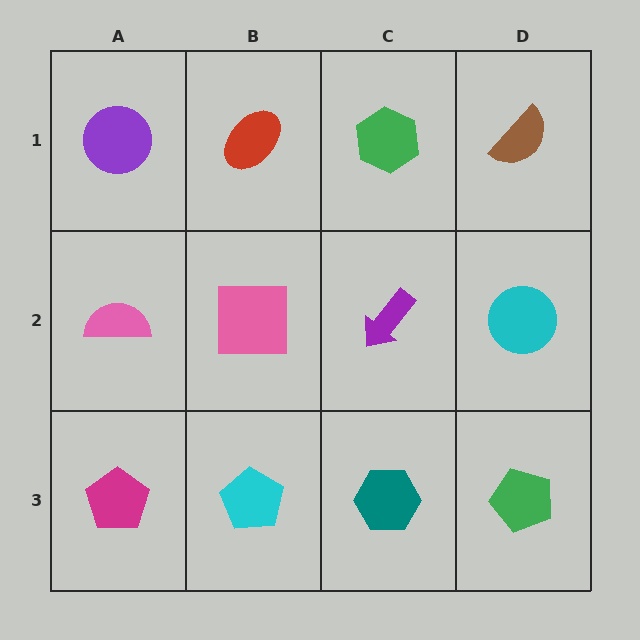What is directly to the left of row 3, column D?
A teal hexagon.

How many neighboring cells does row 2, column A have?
3.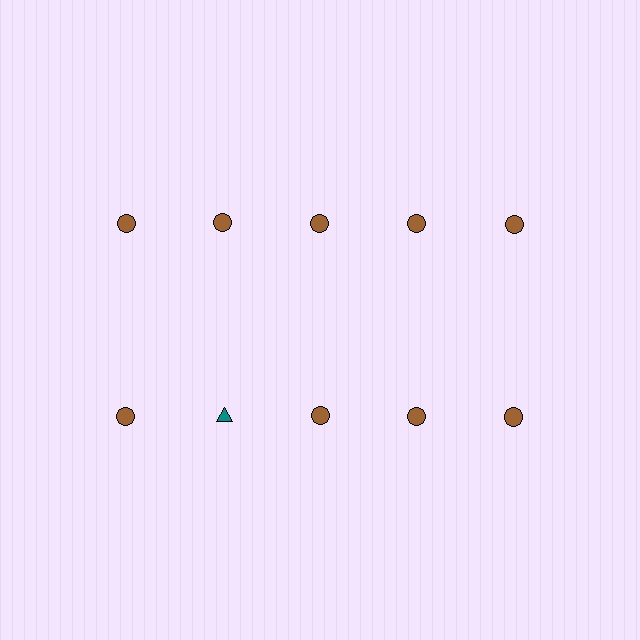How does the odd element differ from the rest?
It differs in both color (teal instead of brown) and shape (triangle instead of circle).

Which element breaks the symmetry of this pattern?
The teal triangle in the second row, second from left column breaks the symmetry. All other shapes are brown circles.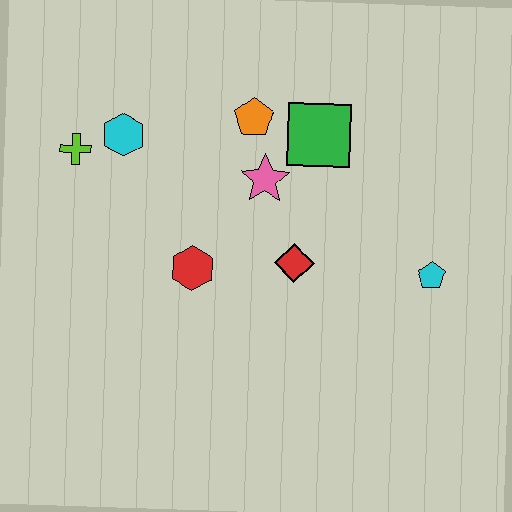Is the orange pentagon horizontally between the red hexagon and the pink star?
Yes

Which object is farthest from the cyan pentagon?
The lime cross is farthest from the cyan pentagon.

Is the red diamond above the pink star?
No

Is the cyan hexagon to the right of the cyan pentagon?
No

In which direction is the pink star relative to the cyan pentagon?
The pink star is to the left of the cyan pentagon.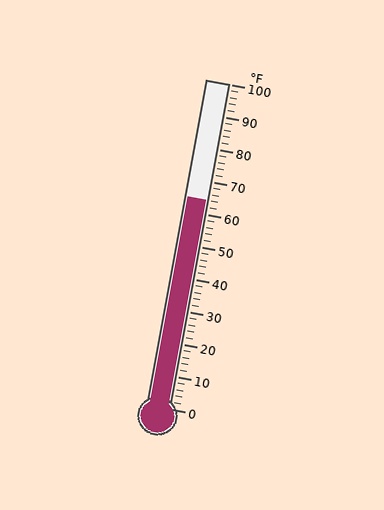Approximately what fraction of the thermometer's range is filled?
The thermometer is filled to approximately 65% of its range.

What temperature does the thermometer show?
The thermometer shows approximately 64°F.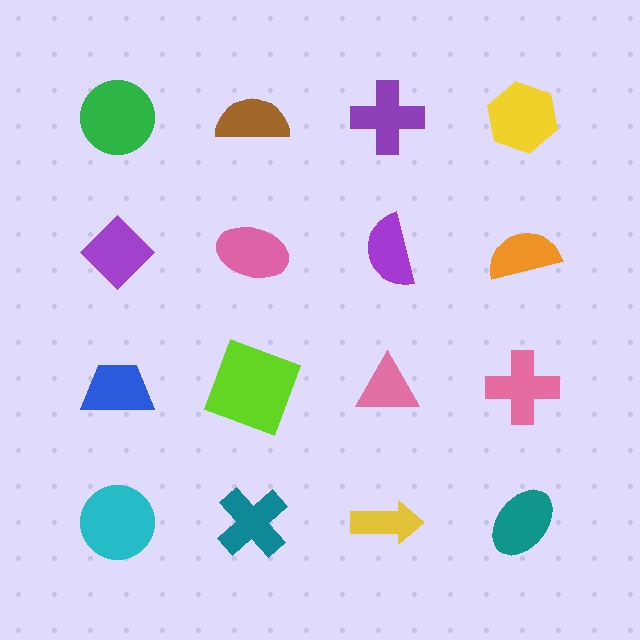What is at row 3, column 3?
A pink triangle.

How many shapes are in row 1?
4 shapes.